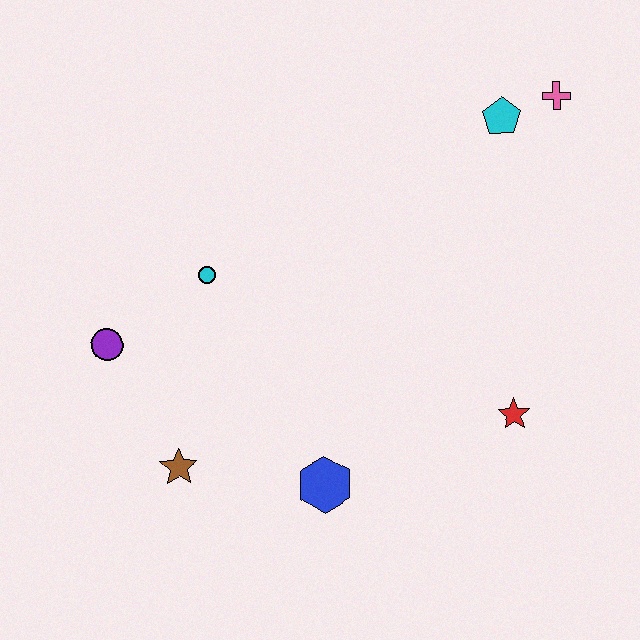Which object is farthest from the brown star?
The pink cross is farthest from the brown star.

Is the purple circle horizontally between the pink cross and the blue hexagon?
No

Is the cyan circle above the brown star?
Yes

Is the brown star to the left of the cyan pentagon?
Yes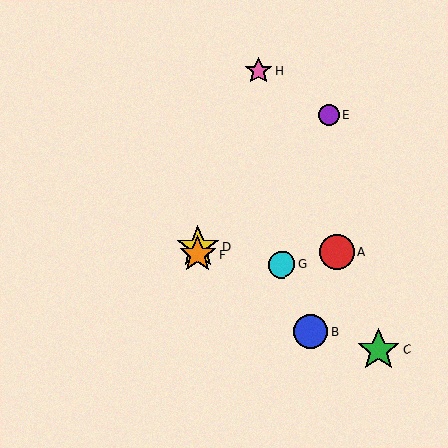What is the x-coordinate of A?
Object A is at x≈337.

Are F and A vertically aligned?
No, F is at x≈198 and A is at x≈337.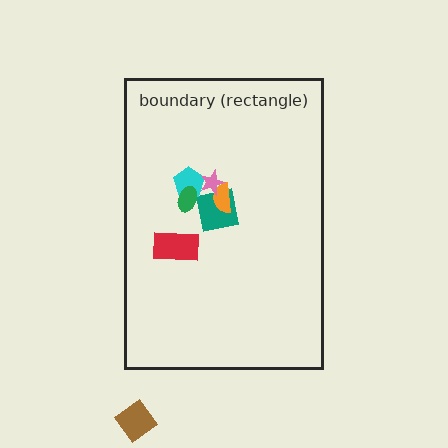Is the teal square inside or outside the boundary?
Inside.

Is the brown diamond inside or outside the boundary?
Outside.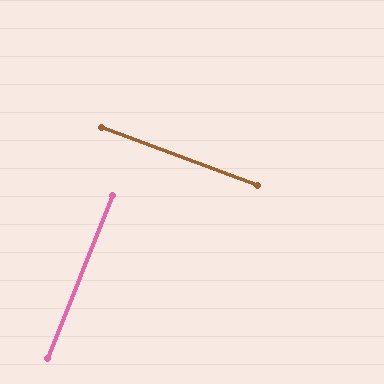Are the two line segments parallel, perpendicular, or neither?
Perpendicular — they meet at approximately 89°.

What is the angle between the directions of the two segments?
Approximately 89 degrees.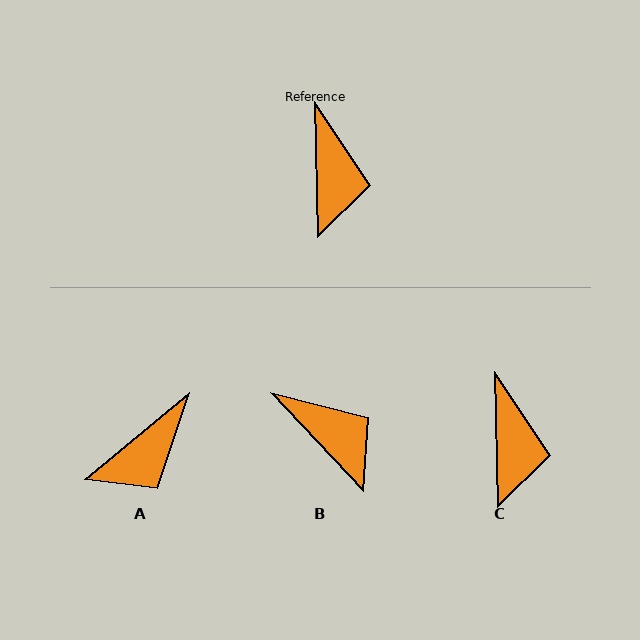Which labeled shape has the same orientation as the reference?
C.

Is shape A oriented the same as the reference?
No, it is off by about 52 degrees.